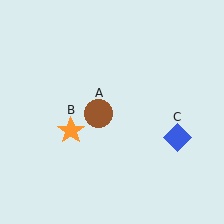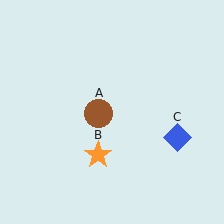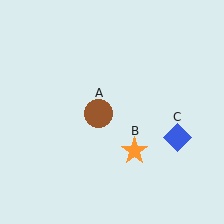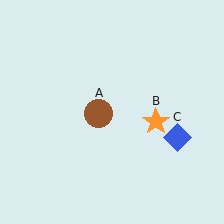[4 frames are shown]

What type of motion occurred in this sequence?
The orange star (object B) rotated counterclockwise around the center of the scene.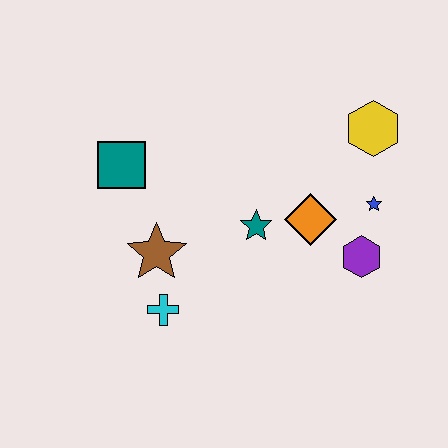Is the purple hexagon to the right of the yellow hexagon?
No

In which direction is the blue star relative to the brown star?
The blue star is to the right of the brown star.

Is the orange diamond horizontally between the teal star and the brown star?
No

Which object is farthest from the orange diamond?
The teal square is farthest from the orange diamond.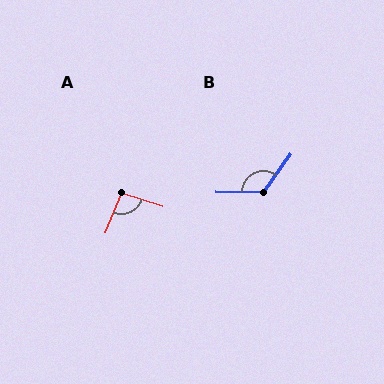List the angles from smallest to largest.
A (93°), B (125°).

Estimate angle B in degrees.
Approximately 125 degrees.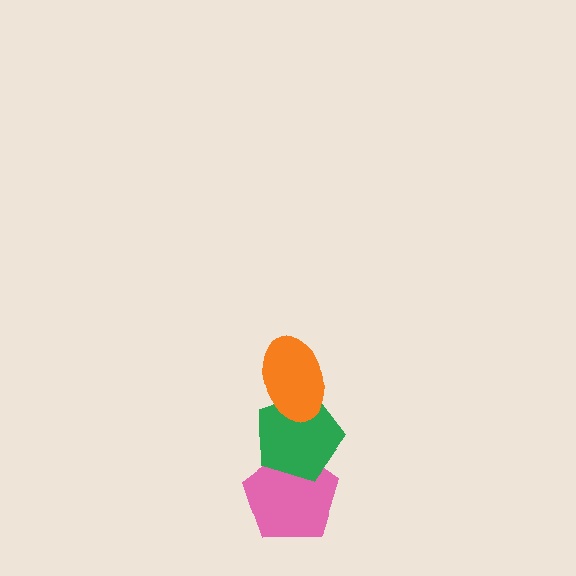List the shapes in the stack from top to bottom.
From top to bottom: the orange ellipse, the green pentagon, the pink pentagon.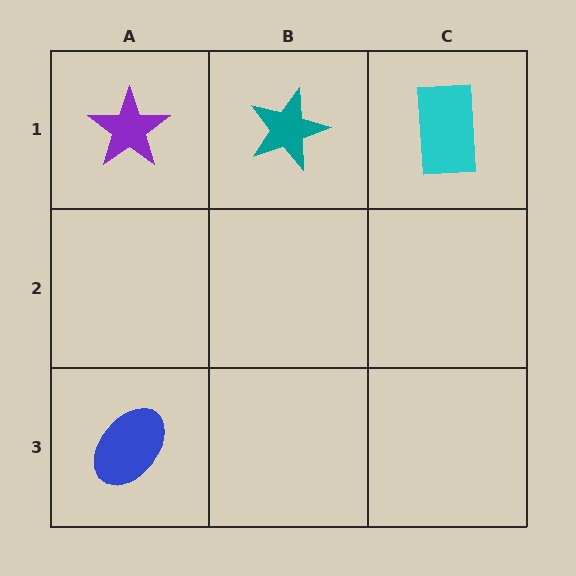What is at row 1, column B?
A teal star.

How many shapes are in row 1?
3 shapes.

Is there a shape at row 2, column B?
No, that cell is empty.